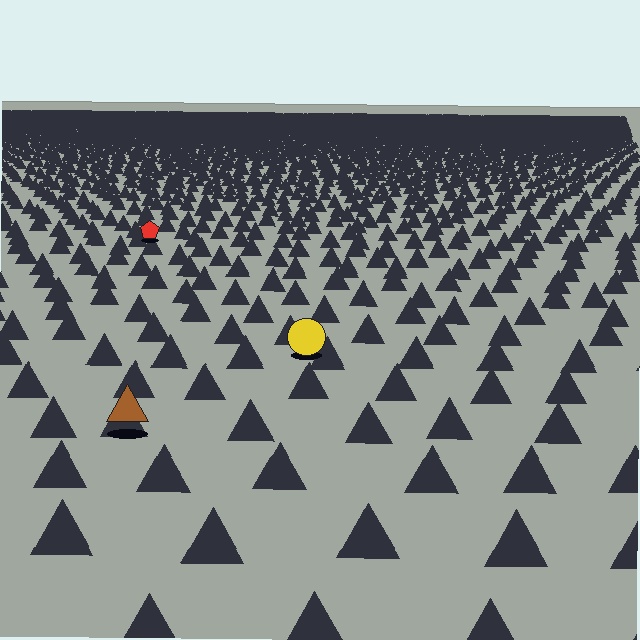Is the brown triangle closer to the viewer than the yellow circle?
Yes. The brown triangle is closer — you can tell from the texture gradient: the ground texture is coarser near it.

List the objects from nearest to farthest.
From nearest to farthest: the brown triangle, the yellow circle, the red pentagon.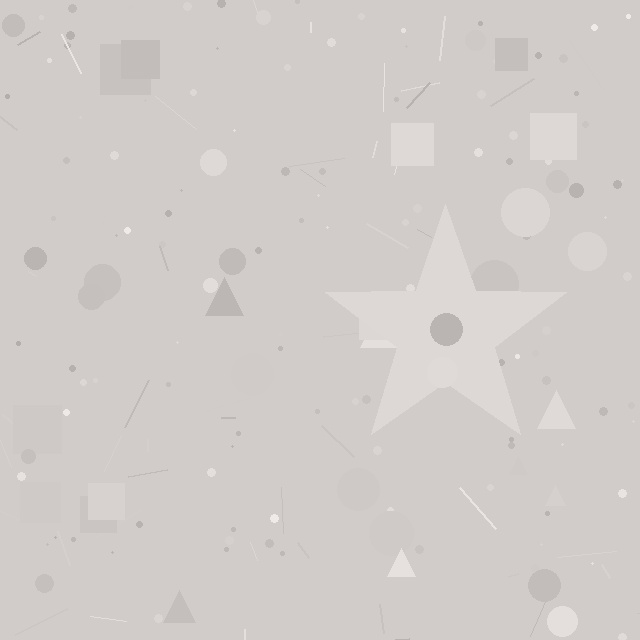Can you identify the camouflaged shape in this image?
The camouflaged shape is a star.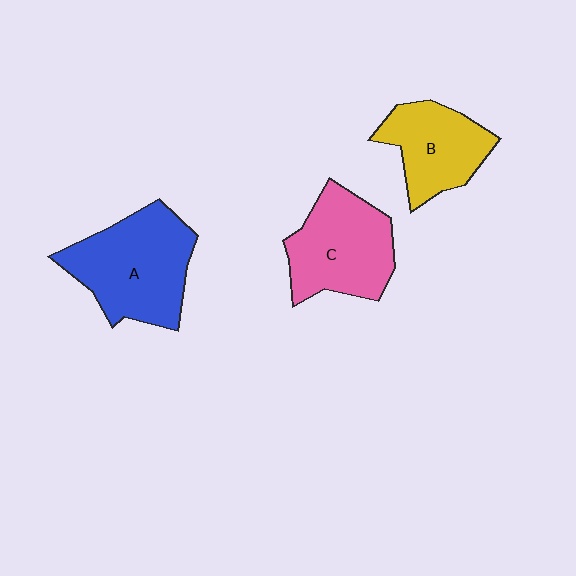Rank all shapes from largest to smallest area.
From largest to smallest: A (blue), C (pink), B (yellow).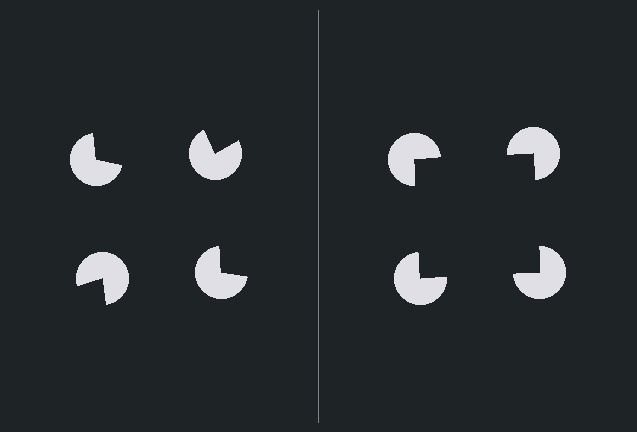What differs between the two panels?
The pac-man discs are positioned identically on both sides; only the wedge orientations differ. On the right they align to a square; on the left they are misaligned.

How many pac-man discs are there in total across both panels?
8 — 4 on each side.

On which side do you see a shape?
An illusory square appears on the right side. On the left side the wedge cuts are rotated, so no coherent shape forms.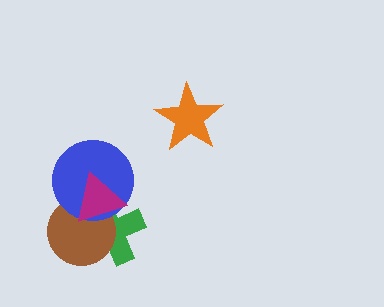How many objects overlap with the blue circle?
3 objects overlap with the blue circle.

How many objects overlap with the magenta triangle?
3 objects overlap with the magenta triangle.